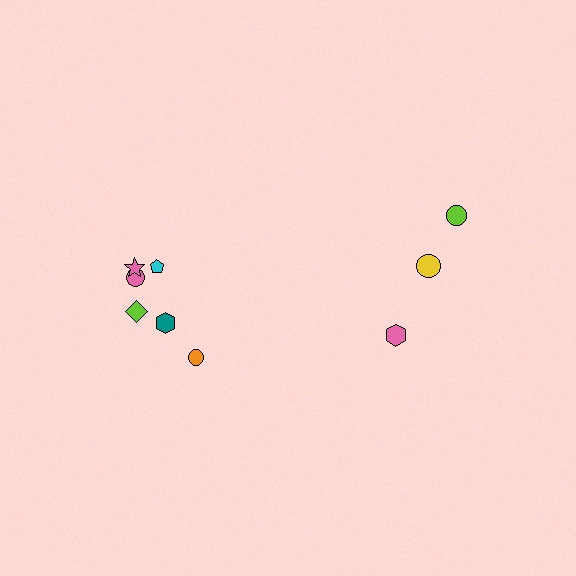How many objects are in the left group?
There are 6 objects.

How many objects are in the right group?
There are 3 objects.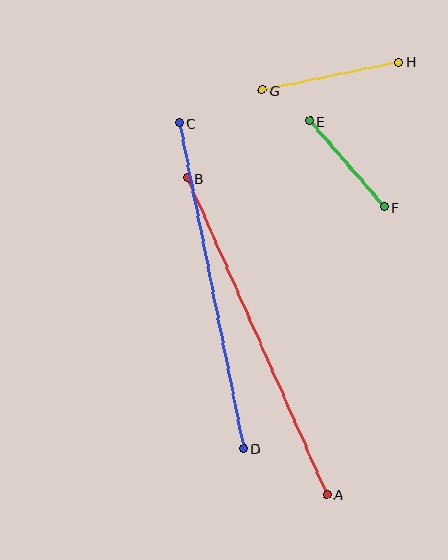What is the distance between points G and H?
The distance is approximately 139 pixels.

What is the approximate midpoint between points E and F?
The midpoint is at approximately (347, 164) pixels.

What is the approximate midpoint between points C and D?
The midpoint is at approximately (212, 286) pixels.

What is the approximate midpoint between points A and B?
The midpoint is at approximately (257, 336) pixels.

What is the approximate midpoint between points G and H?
The midpoint is at approximately (331, 76) pixels.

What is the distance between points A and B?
The distance is approximately 346 pixels.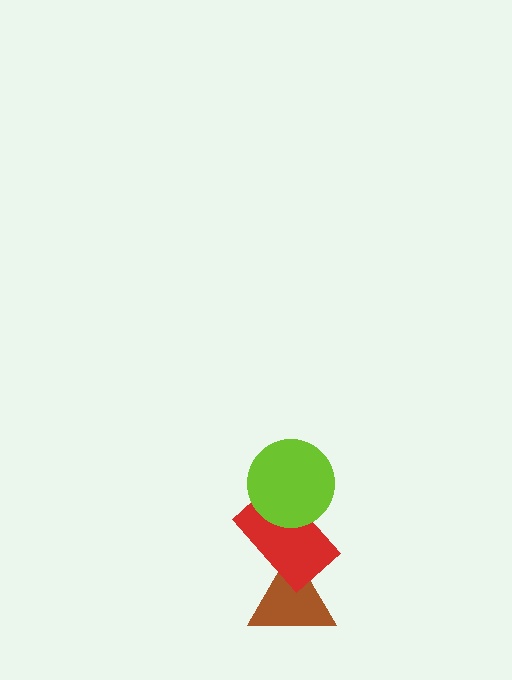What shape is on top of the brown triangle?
The red rectangle is on top of the brown triangle.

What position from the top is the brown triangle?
The brown triangle is 3rd from the top.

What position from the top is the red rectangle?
The red rectangle is 2nd from the top.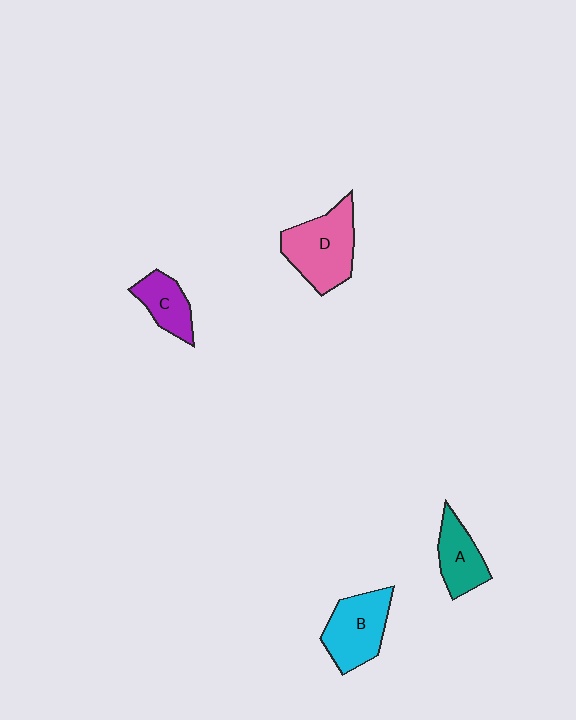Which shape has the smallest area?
Shape C (purple).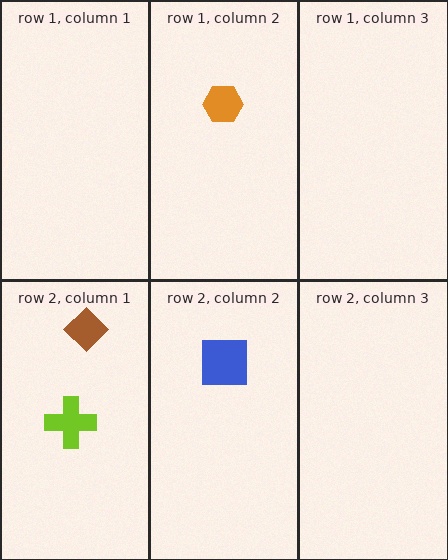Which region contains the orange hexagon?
The row 1, column 2 region.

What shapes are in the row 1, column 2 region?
The orange hexagon.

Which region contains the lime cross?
The row 2, column 1 region.